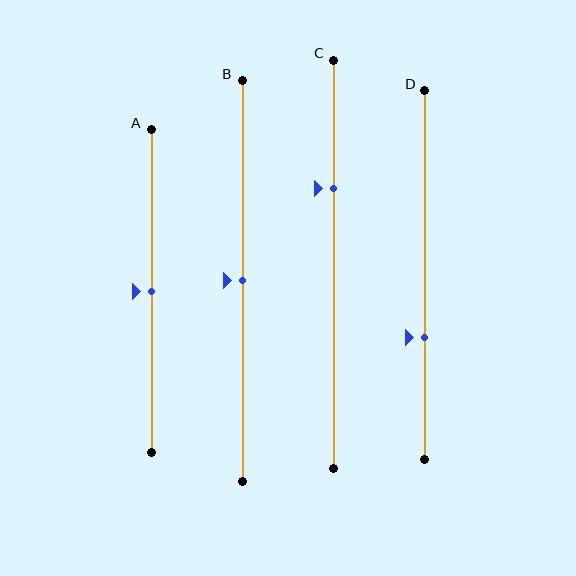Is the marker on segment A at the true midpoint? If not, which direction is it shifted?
Yes, the marker on segment A is at the true midpoint.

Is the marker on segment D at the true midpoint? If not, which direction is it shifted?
No, the marker on segment D is shifted downward by about 17% of the segment length.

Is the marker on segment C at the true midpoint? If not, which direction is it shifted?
No, the marker on segment C is shifted upward by about 19% of the segment length.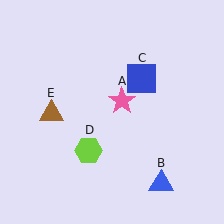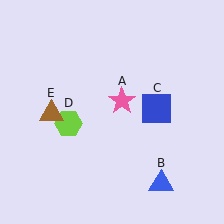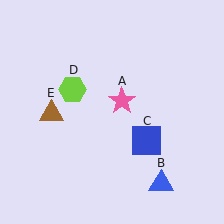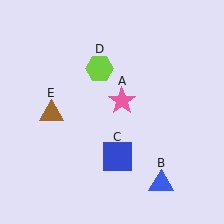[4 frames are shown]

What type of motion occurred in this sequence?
The blue square (object C), lime hexagon (object D) rotated clockwise around the center of the scene.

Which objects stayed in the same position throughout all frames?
Pink star (object A) and blue triangle (object B) and brown triangle (object E) remained stationary.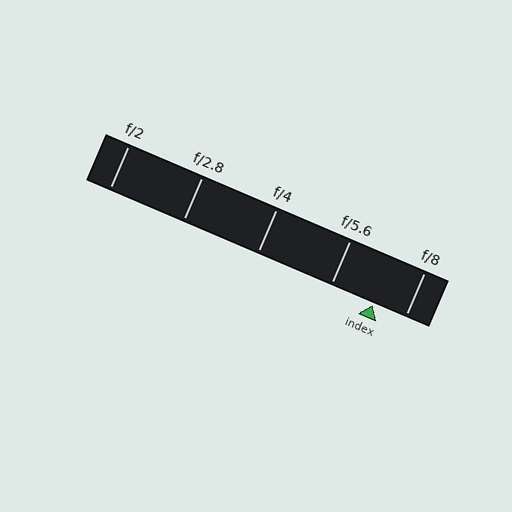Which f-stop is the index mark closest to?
The index mark is closest to f/8.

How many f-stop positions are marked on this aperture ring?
There are 5 f-stop positions marked.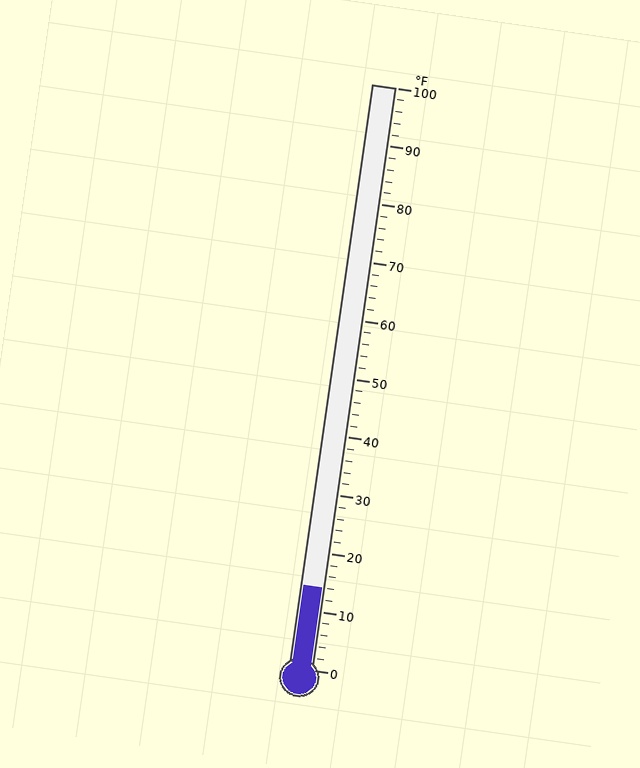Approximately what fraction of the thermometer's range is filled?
The thermometer is filled to approximately 15% of its range.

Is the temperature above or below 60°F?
The temperature is below 60°F.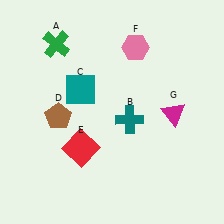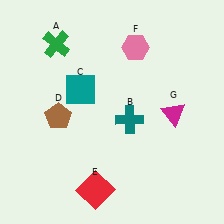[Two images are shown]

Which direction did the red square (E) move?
The red square (E) moved down.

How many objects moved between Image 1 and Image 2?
1 object moved between the two images.